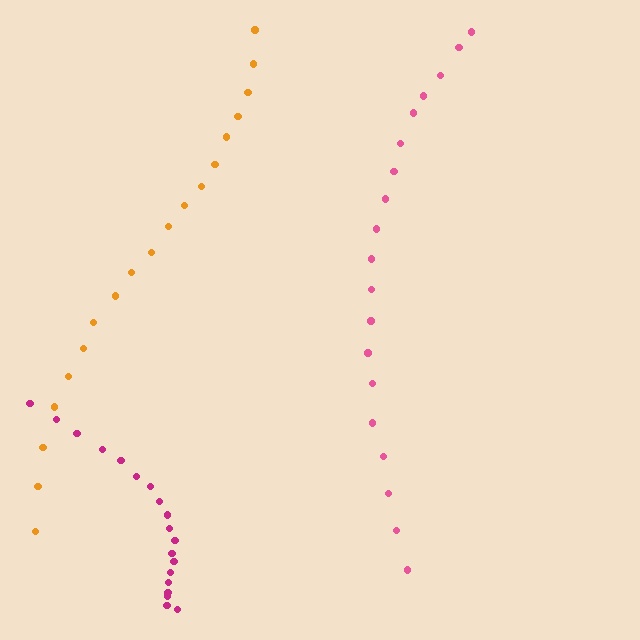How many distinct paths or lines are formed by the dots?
There are 3 distinct paths.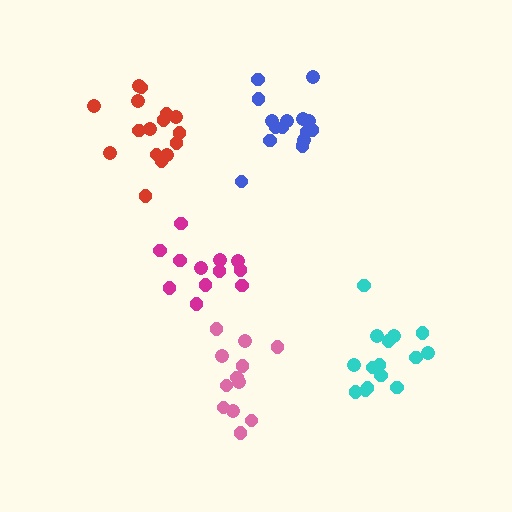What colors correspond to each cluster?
The clusters are colored: pink, cyan, blue, magenta, red.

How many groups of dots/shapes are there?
There are 5 groups.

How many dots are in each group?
Group 1: 12 dots, Group 2: 15 dots, Group 3: 15 dots, Group 4: 12 dots, Group 5: 16 dots (70 total).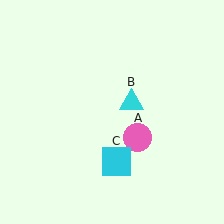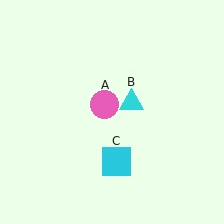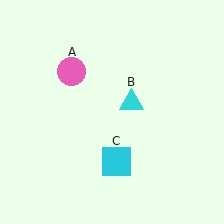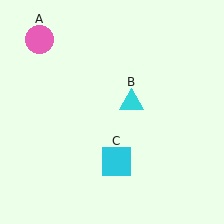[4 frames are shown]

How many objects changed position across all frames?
1 object changed position: pink circle (object A).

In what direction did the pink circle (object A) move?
The pink circle (object A) moved up and to the left.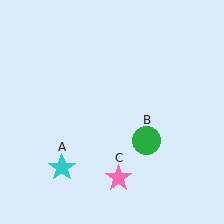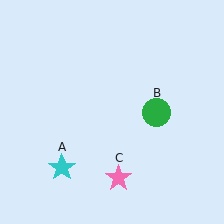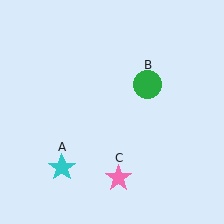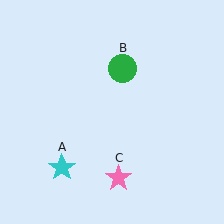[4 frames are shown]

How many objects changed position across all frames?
1 object changed position: green circle (object B).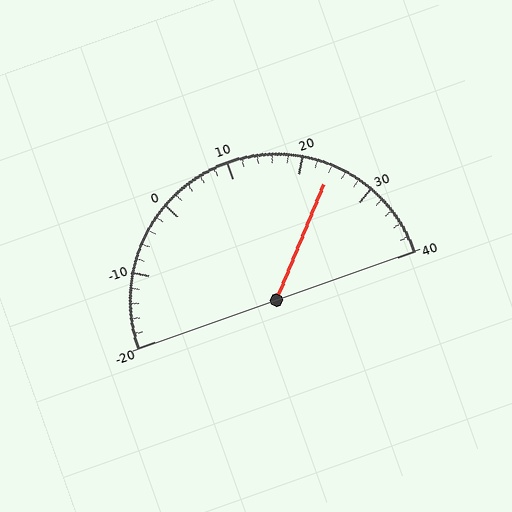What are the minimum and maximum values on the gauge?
The gauge ranges from -20 to 40.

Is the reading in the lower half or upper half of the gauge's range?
The reading is in the upper half of the range (-20 to 40).